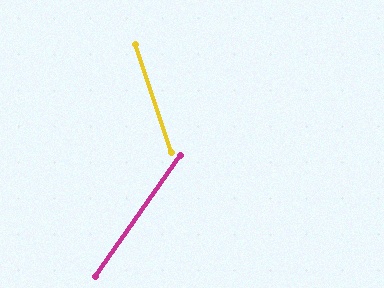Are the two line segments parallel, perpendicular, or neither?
Neither parallel nor perpendicular — they differ by about 54°.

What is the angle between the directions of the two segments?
Approximately 54 degrees.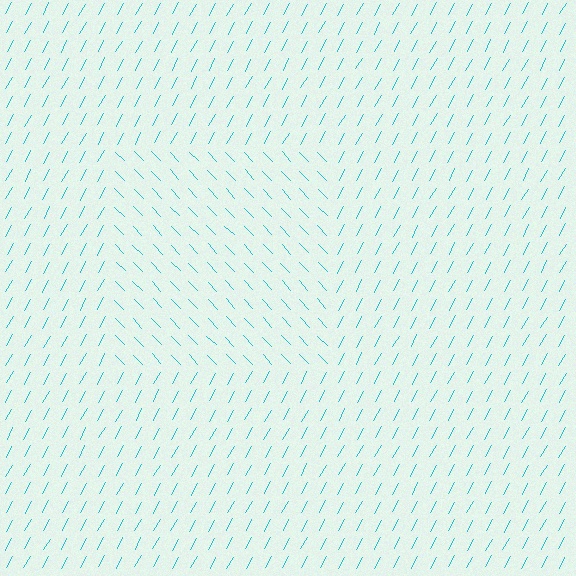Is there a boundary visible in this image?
Yes, there is a texture boundary formed by a change in line orientation.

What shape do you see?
I see a rectangle.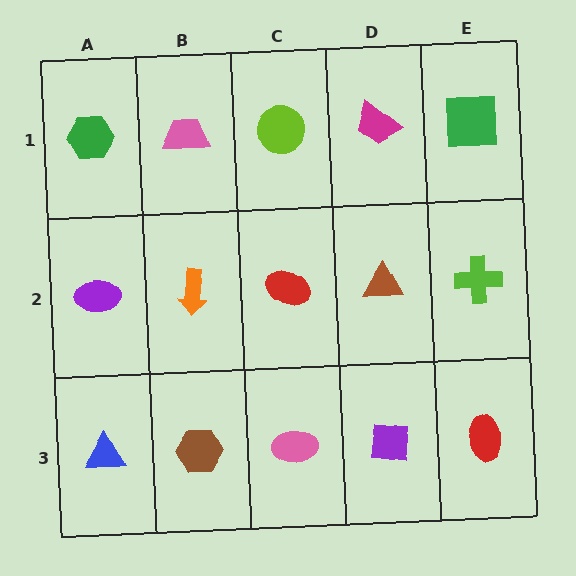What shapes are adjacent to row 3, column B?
An orange arrow (row 2, column B), a blue triangle (row 3, column A), a pink ellipse (row 3, column C).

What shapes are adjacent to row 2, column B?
A pink trapezoid (row 1, column B), a brown hexagon (row 3, column B), a purple ellipse (row 2, column A), a red ellipse (row 2, column C).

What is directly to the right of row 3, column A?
A brown hexagon.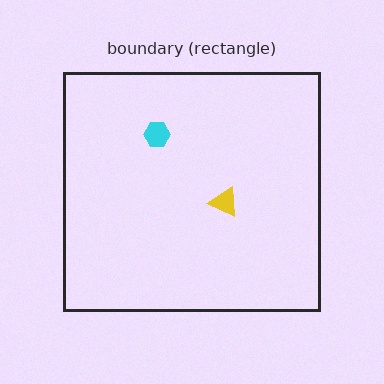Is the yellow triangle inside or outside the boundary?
Inside.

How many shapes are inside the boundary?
2 inside, 0 outside.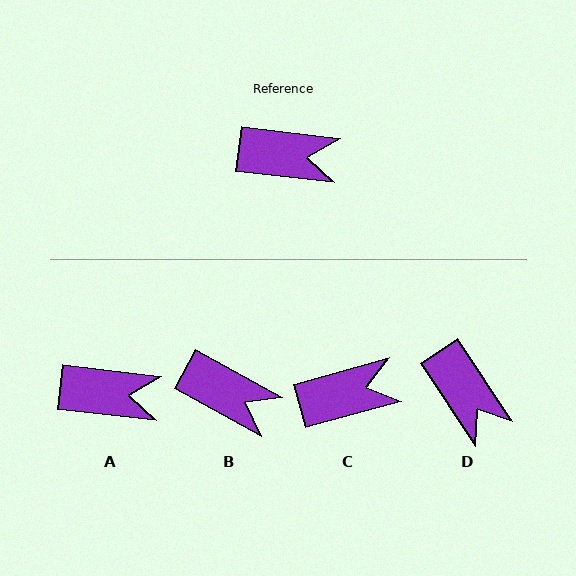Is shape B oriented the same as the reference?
No, it is off by about 22 degrees.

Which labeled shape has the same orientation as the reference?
A.